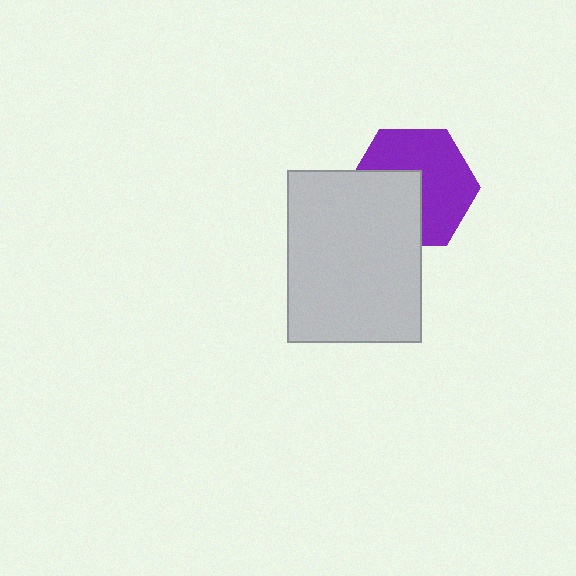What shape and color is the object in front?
The object in front is a light gray rectangle.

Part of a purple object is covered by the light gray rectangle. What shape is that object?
It is a hexagon.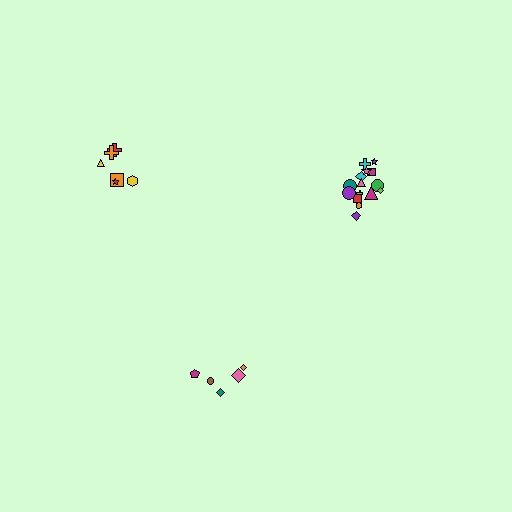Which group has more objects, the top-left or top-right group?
The top-right group.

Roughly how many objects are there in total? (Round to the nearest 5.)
Roughly 25 objects in total.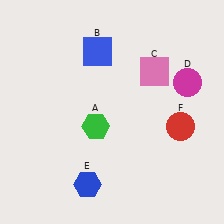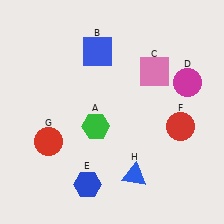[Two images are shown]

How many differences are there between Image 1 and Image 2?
There are 2 differences between the two images.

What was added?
A red circle (G), a blue triangle (H) were added in Image 2.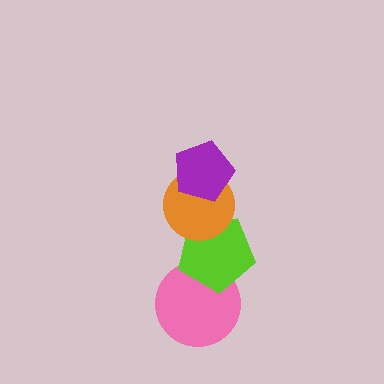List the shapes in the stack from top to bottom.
From top to bottom: the purple pentagon, the orange circle, the lime pentagon, the pink circle.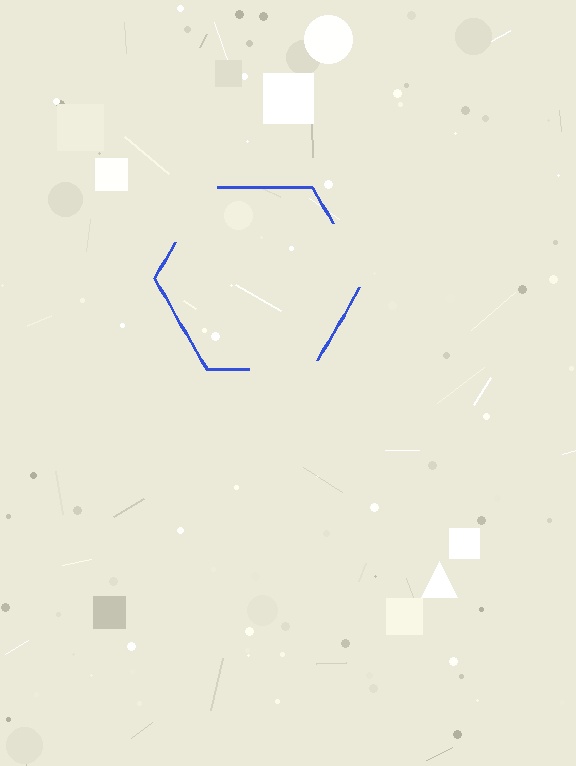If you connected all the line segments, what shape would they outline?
They would outline a hexagon.